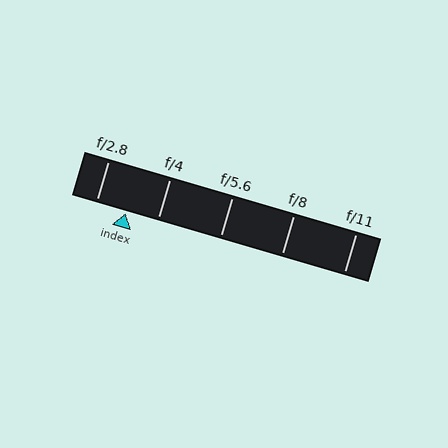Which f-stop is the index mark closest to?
The index mark is closest to f/2.8.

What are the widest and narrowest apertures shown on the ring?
The widest aperture shown is f/2.8 and the narrowest is f/11.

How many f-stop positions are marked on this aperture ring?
There are 5 f-stop positions marked.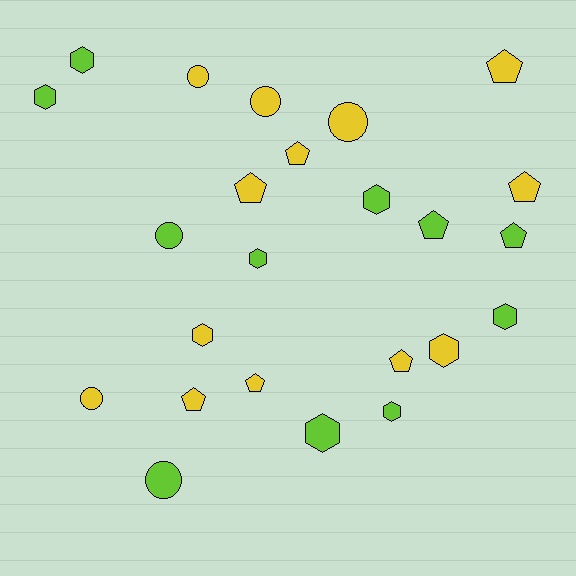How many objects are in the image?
There are 24 objects.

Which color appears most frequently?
Yellow, with 13 objects.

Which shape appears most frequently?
Hexagon, with 9 objects.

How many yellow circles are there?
There are 4 yellow circles.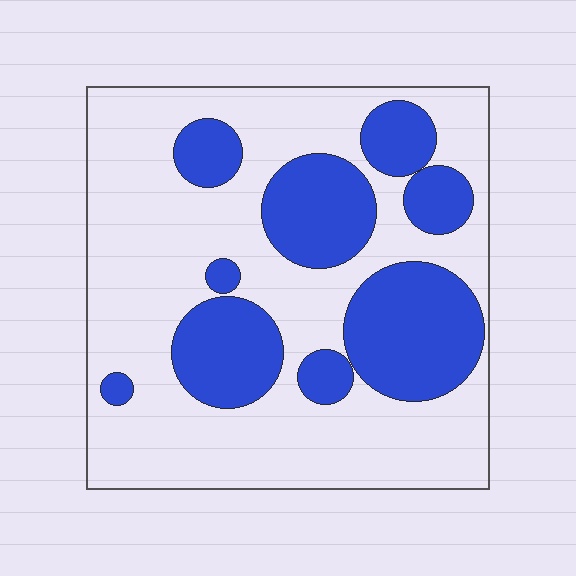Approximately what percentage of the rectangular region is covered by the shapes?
Approximately 35%.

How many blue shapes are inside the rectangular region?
9.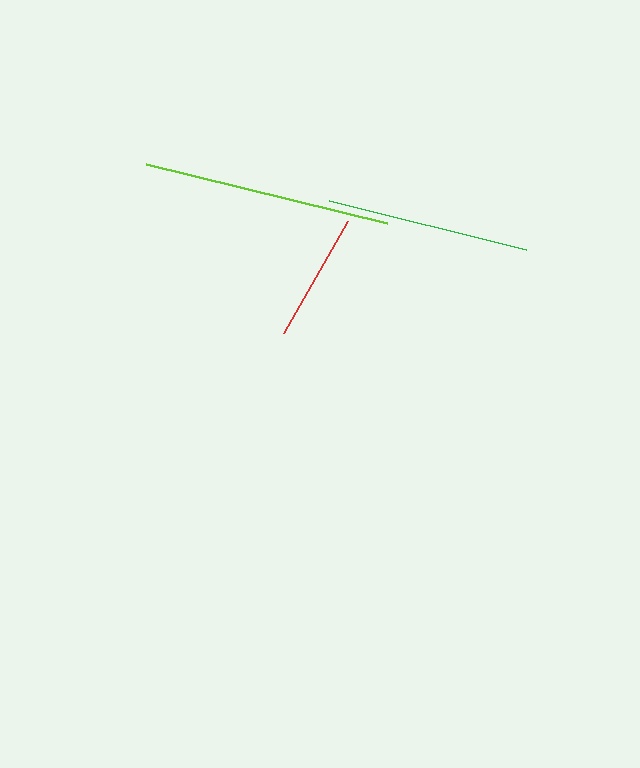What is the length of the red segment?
The red segment is approximately 128 pixels long.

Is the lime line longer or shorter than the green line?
The lime line is longer than the green line.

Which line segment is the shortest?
The red line is the shortest at approximately 128 pixels.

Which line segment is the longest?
The lime line is the longest at approximately 248 pixels.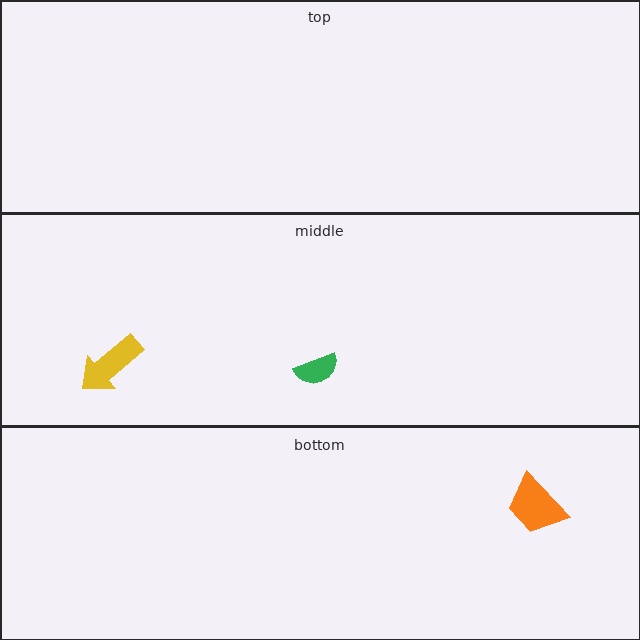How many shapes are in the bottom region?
1.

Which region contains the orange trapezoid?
The bottom region.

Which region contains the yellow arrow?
The middle region.